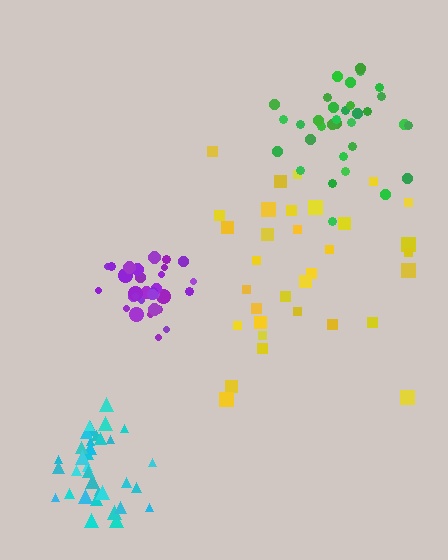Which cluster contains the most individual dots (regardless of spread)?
Cyan (34).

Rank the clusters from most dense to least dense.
purple, cyan, green, yellow.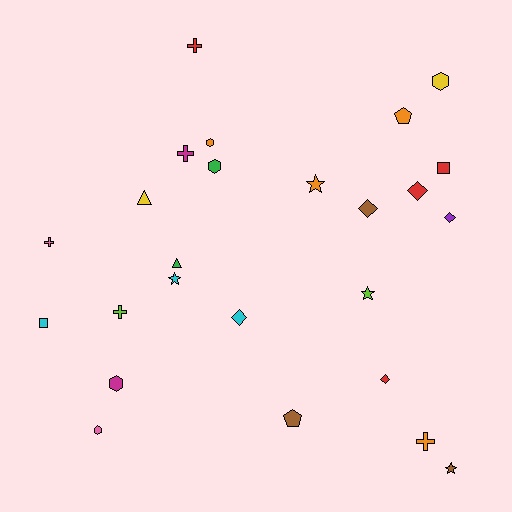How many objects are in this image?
There are 25 objects.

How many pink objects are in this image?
There are 2 pink objects.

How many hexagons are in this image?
There are 5 hexagons.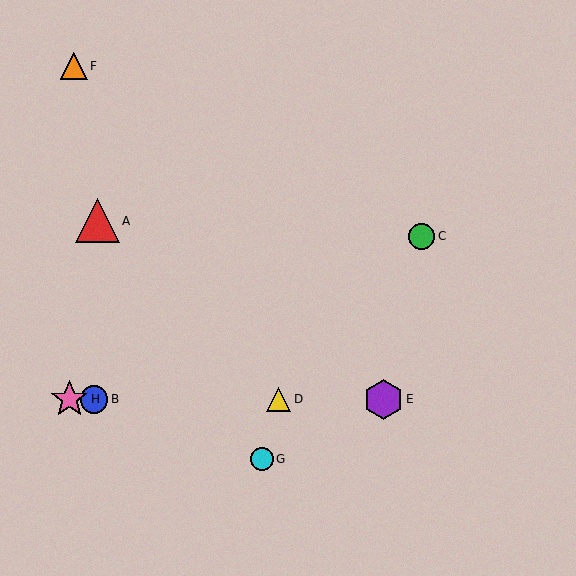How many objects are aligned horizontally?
4 objects (B, D, E, H) are aligned horizontally.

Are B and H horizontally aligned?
Yes, both are at y≈399.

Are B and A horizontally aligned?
No, B is at y≈399 and A is at y≈221.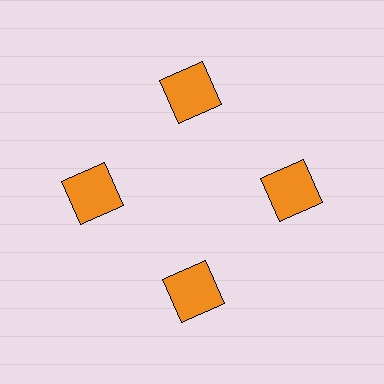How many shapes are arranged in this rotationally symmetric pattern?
There are 4 shapes, arranged in 4 groups of 1.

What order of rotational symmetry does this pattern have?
This pattern has 4-fold rotational symmetry.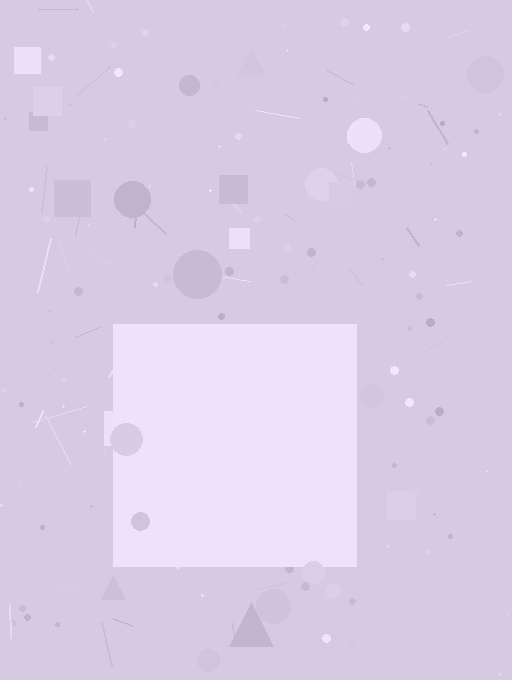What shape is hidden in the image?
A square is hidden in the image.